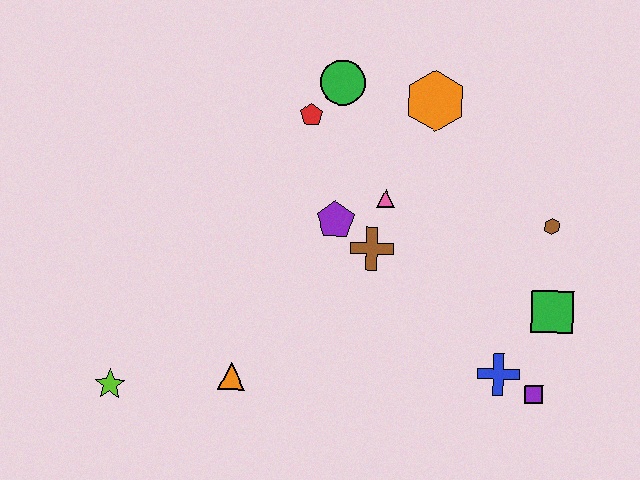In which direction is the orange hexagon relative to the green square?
The orange hexagon is above the green square.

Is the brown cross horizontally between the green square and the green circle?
Yes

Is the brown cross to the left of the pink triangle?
Yes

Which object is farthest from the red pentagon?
The purple square is farthest from the red pentagon.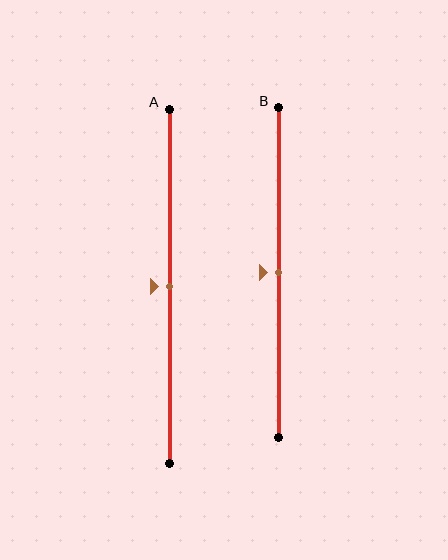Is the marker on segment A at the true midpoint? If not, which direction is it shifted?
Yes, the marker on segment A is at the true midpoint.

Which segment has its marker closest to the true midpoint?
Segment A has its marker closest to the true midpoint.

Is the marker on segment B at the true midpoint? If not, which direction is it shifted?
Yes, the marker on segment B is at the true midpoint.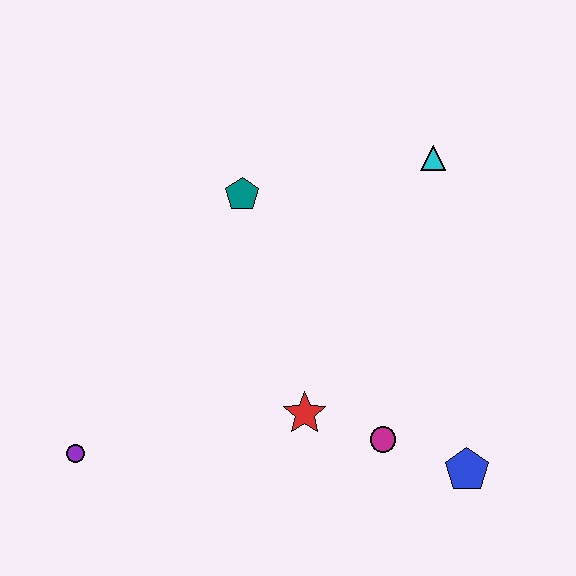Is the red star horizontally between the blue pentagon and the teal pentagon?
Yes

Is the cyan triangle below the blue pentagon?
No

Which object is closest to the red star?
The magenta circle is closest to the red star.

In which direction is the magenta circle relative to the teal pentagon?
The magenta circle is below the teal pentagon.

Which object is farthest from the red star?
The cyan triangle is farthest from the red star.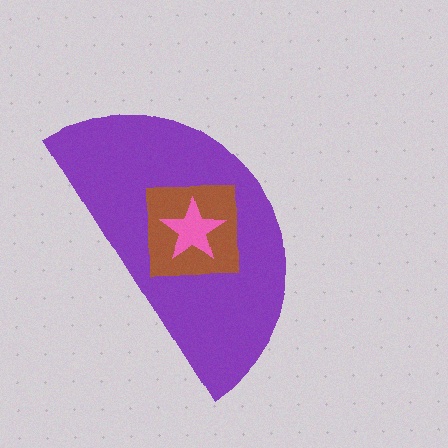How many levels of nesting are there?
3.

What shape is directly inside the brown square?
The pink star.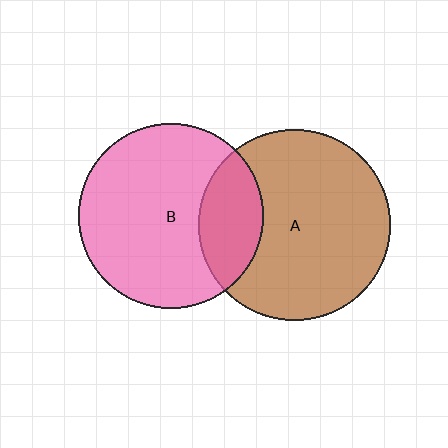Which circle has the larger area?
Circle A (brown).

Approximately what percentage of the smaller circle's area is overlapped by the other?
Approximately 25%.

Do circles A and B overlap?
Yes.